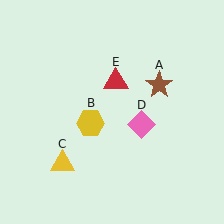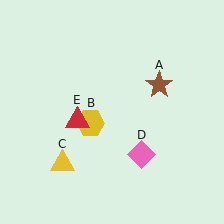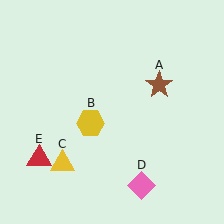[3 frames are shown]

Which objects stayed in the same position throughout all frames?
Brown star (object A) and yellow hexagon (object B) and yellow triangle (object C) remained stationary.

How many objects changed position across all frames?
2 objects changed position: pink diamond (object D), red triangle (object E).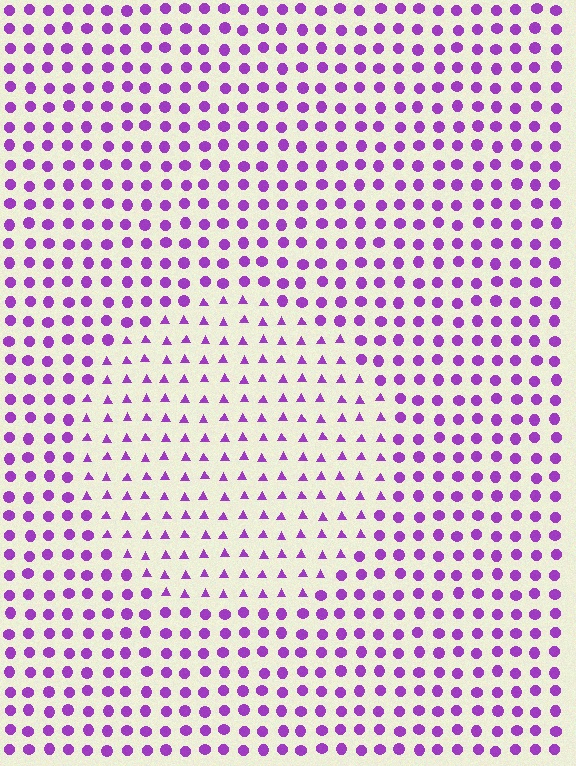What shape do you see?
I see a circle.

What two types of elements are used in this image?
The image uses triangles inside the circle region and circles outside it.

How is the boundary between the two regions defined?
The boundary is defined by a change in element shape: triangles inside vs. circles outside. All elements share the same color and spacing.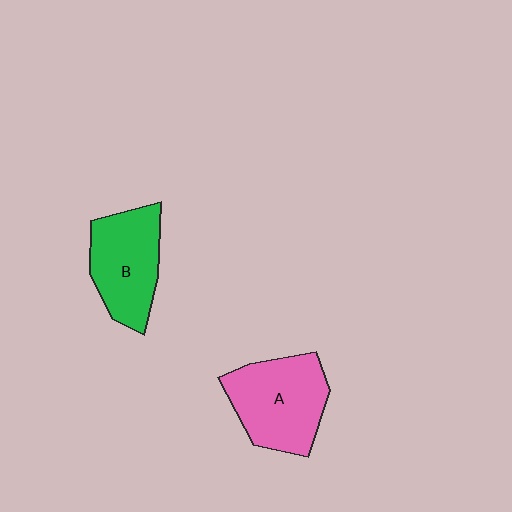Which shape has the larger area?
Shape A (pink).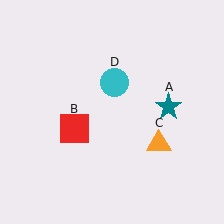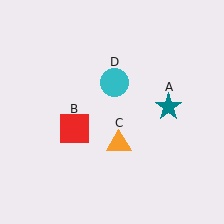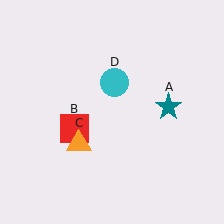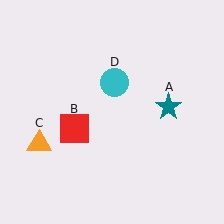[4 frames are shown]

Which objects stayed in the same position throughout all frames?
Teal star (object A) and red square (object B) and cyan circle (object D) remained stationary.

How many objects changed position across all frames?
1 object changed position: orange triangle (object C).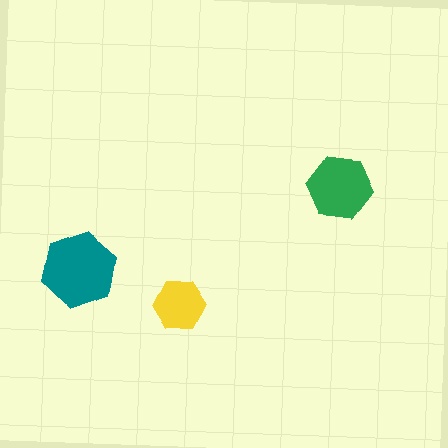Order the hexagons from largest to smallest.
the teal one, the green one, the yellow one.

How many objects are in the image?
There are 3 objects in the image.